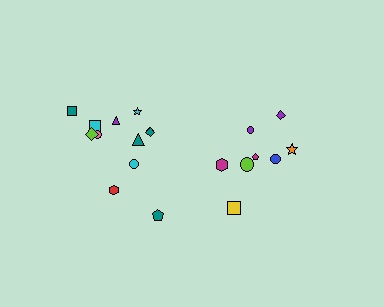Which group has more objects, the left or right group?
The left group.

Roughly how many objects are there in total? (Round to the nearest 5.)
Roughly 20 objects in total.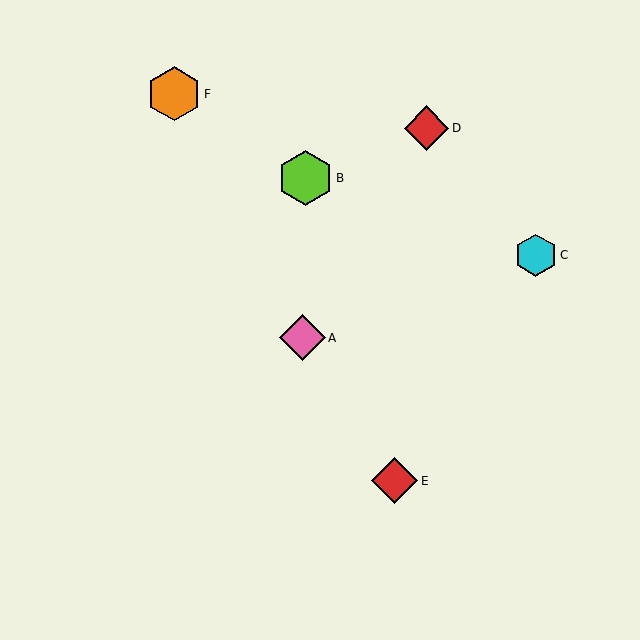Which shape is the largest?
The lime hexagon (labeled B) is the largest.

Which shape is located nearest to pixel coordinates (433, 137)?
The red diamond (labeled D) at (427, 128) is nearest to that location.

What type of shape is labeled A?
Shape A is a pink diamond.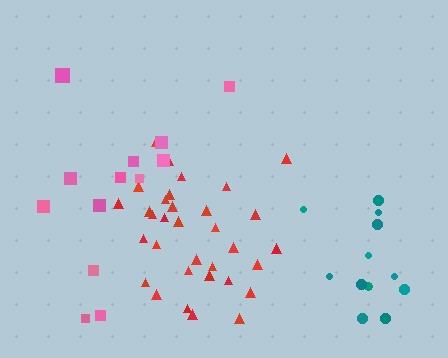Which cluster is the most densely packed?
Red.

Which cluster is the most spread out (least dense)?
Pink.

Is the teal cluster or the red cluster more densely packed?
Red.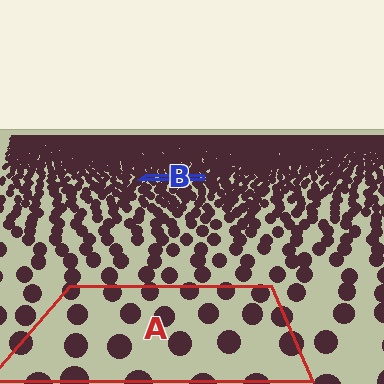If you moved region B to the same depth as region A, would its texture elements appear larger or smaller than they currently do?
They would appear larger. At a closer depth, the same texture elements are projected at a bigger on-screen size.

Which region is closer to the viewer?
Region A is closer. The texture elements there are larger and more spread out.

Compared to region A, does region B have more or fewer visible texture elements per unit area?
Region B has more texture elements per unit area — they are packed more densely because it is farther away.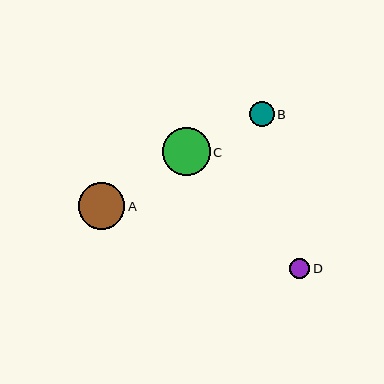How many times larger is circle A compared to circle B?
Circle A is approximately 1.9 times the size of circle B.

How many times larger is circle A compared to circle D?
Circle A is approximately 2.3 times the size of circle D.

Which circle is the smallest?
Circle D is the smallest with a size of approximately 20 pixels.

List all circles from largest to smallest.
From largest to smallest: C, A, B, D.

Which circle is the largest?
Circle C is the largest with a size of approximately 48 pixels.